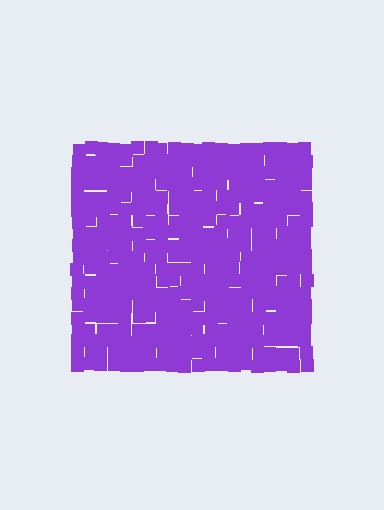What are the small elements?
The small elements are squares.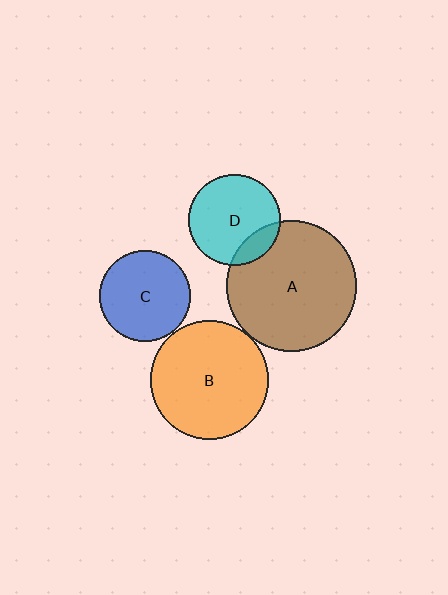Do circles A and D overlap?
Yes.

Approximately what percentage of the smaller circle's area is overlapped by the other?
Approximately 15%.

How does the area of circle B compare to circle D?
Approximately 1.7 times.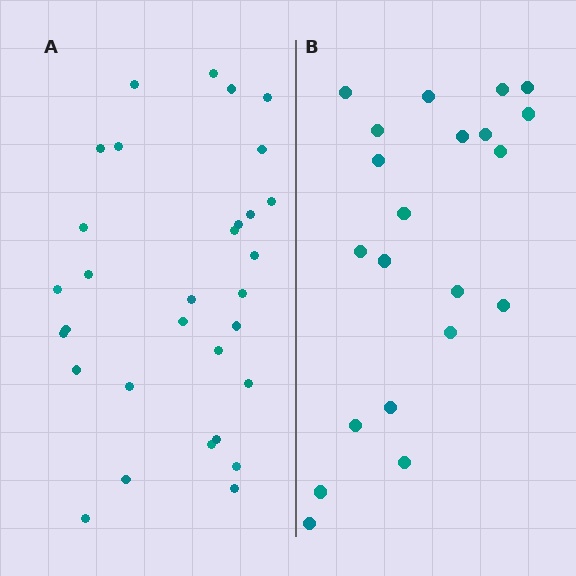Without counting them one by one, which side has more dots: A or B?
Region A (the left region) has more dots.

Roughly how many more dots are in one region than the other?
Region A has roughly 10 or so more dots than region B.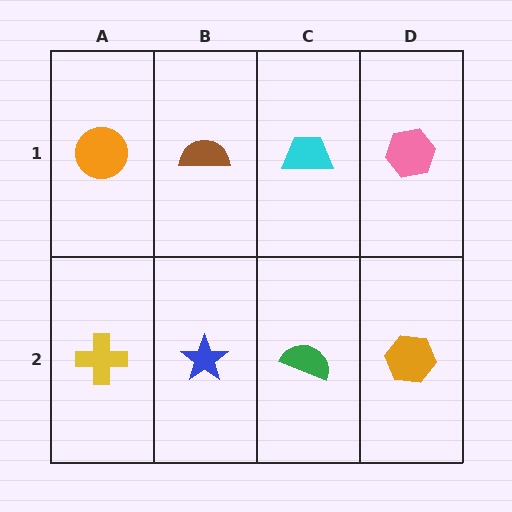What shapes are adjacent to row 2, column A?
An orange circle (row 1, column A), a blue star (row 2, column B).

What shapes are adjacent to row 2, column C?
A cyan trapezoid (row 1, column C), a blue star (row 2, column B), an orange hexagon (row 2, column D).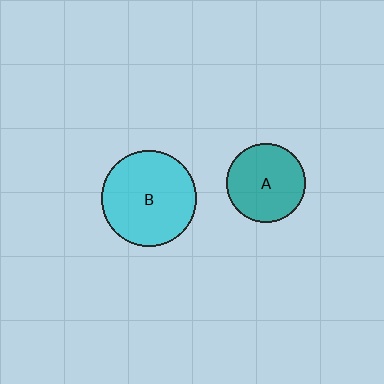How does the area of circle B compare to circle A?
Approximately 1.5 times.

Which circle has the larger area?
Circle B (cyan).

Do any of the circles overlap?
No, none of the circles overlap.